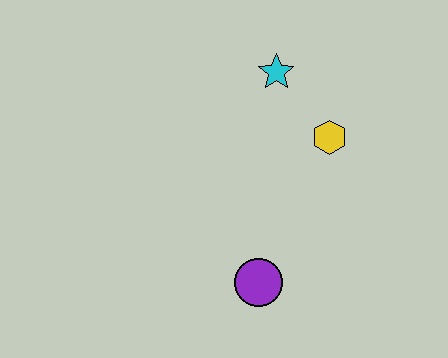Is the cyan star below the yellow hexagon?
No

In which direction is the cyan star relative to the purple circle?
The cyan star is above the purple circle.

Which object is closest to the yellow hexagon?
The cyan star is closest to the yellow hexagon.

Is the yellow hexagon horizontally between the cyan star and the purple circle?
No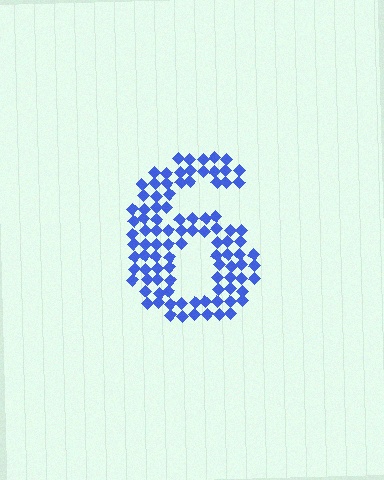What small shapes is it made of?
It is made of small diamonds.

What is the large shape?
The large shape is the digit 6.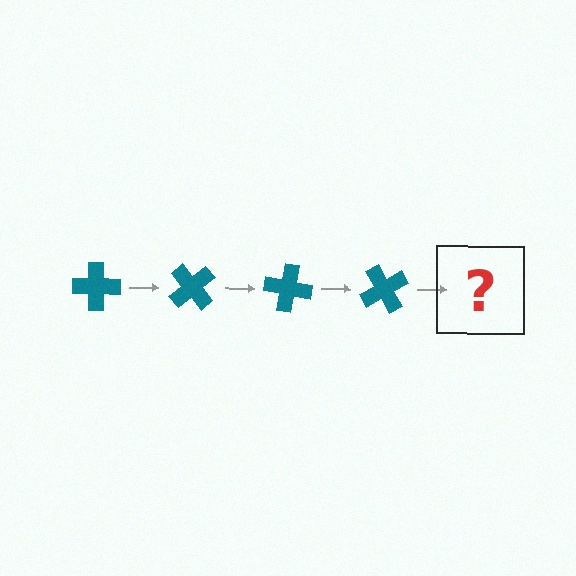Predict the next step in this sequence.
The next step is a teal cross rotated 200 degrees.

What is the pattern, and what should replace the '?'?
The pattern is that the cross rotates 50 degrees each step. The '?' should be a teal cross rotated 200 degrees.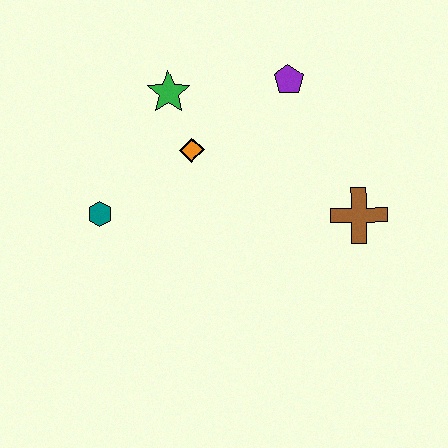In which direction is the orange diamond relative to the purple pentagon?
The orange diamond is to the left of the purple pentagon.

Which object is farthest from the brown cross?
The teal hexagon is farthest from the brown cross.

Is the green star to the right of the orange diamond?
No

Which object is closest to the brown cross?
The purple pentagon is closest to the brown cross.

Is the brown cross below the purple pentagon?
Yes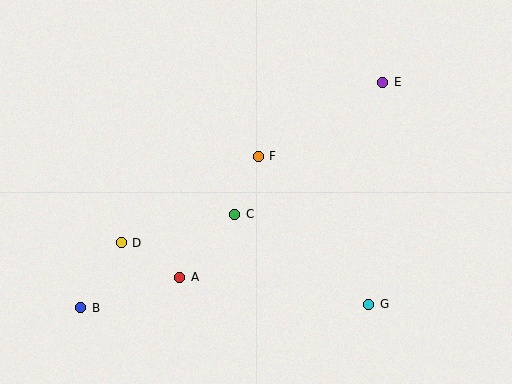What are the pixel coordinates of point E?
Point E is at (383, 82).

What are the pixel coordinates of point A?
Point A is at (180, 277).